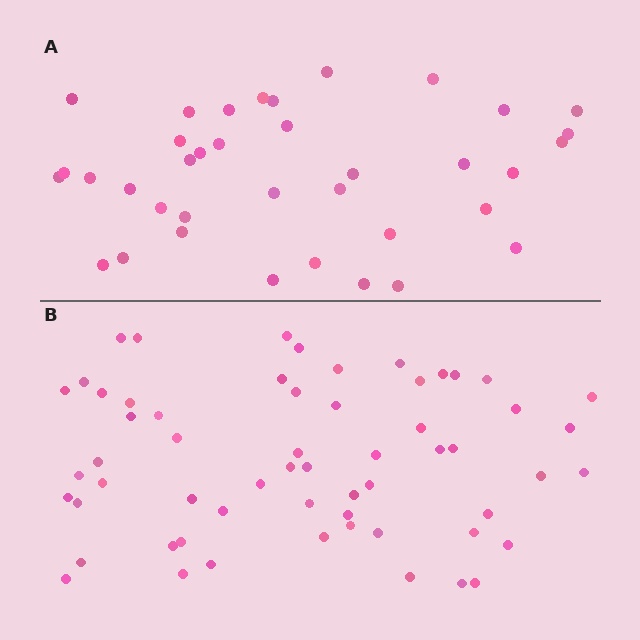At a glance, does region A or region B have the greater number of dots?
Region B (the bottom region) has more dots.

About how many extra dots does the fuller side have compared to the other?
Region B has approximately 20 more dots than region A.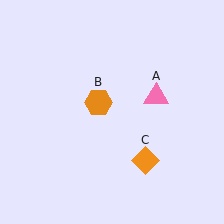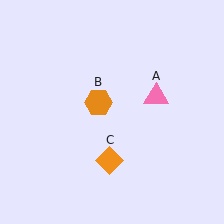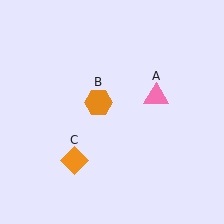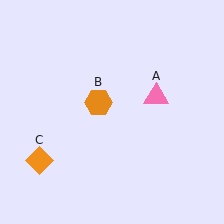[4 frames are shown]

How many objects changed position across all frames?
1 object changed position: orange diamond (object C).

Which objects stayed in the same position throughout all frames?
Pink triangle (object A) and orange hexagon (object B) remained stationary.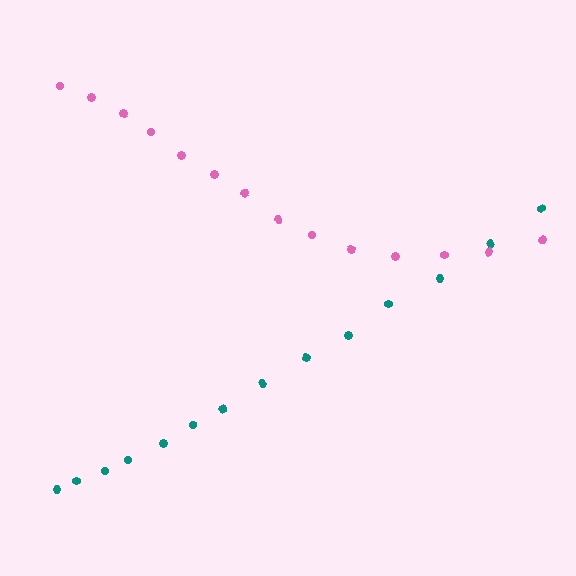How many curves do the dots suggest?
There are 2 distinct paths.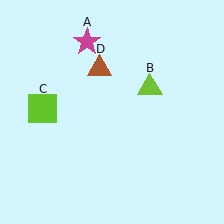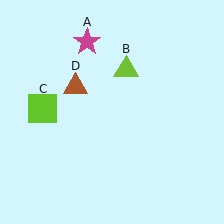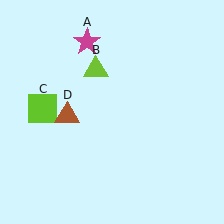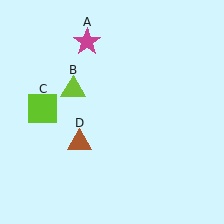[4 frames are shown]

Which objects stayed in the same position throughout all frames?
Magenta star (object A) and lime square (object C) remained stationary.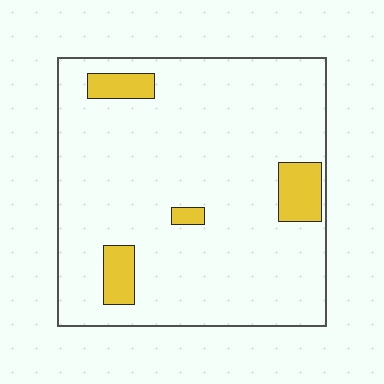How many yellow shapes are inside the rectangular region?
4.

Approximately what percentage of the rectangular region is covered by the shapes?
Approximately 10%.